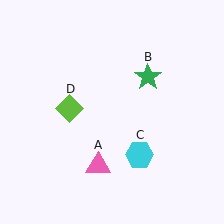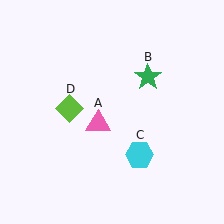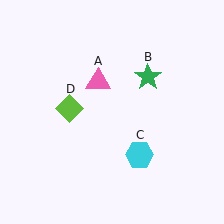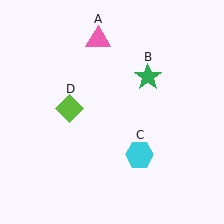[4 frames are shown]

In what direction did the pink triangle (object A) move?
The pink triangle (object A) moved up.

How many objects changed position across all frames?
1 object changed position: pink triangle (object A).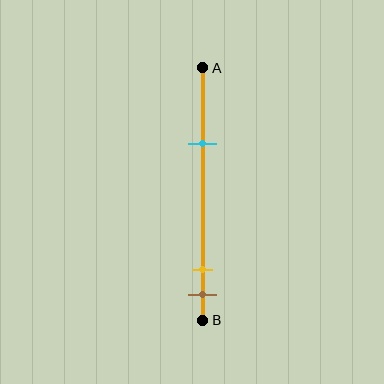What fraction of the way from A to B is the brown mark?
The brown mark is approximately 90% (0.9) of the way from A to B.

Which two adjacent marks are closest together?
The yellow and brown marks are the closest adjacent pair.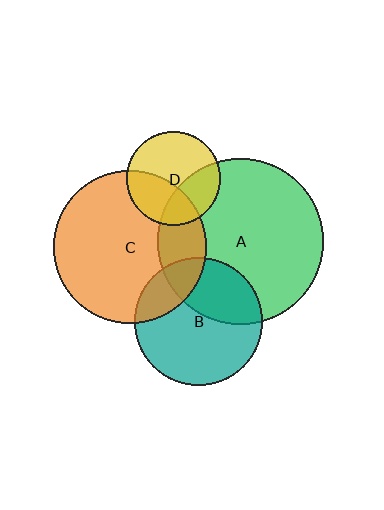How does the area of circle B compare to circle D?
Approximately 1.8 times.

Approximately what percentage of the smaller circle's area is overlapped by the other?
Approximately 20%.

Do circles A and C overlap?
Yes.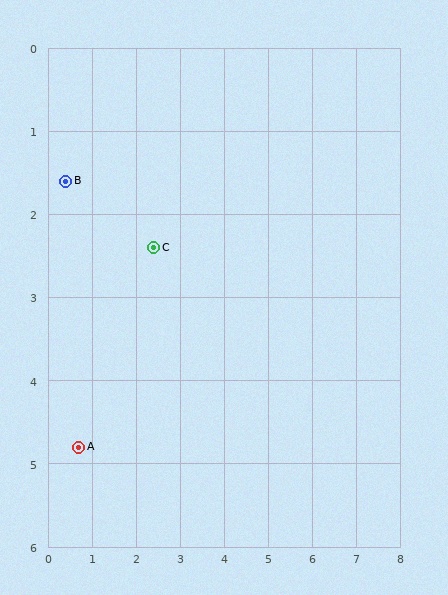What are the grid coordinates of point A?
Point A is at approximately (0.7, 4.8).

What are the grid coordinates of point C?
Point C is at approximately (2.4, 2.4).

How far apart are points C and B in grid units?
Points C and B are about 2.2 grid units apart.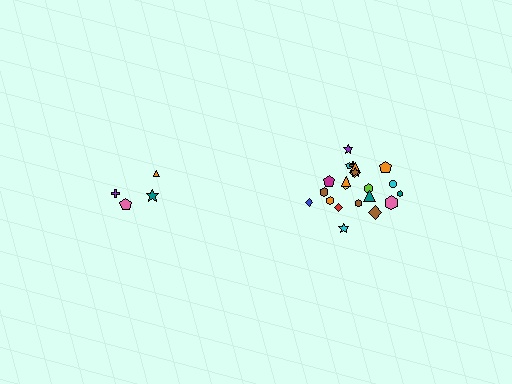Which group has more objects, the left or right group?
The right group.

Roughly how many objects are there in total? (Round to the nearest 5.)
Roughly 25 objects in total.